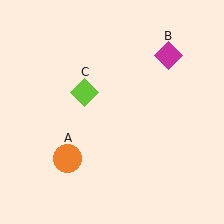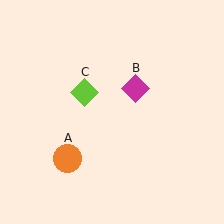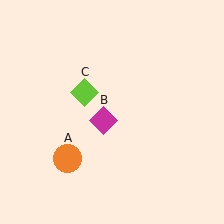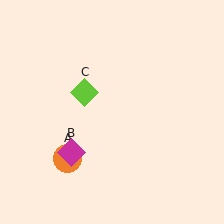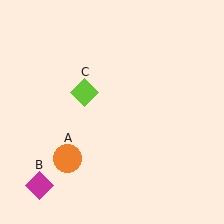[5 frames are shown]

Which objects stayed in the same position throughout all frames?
Orange circle (object A) and lime diamond (object C) remained stationary.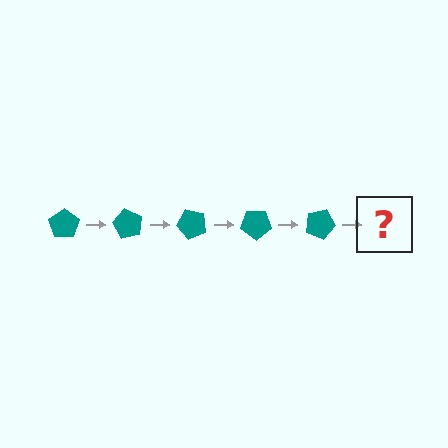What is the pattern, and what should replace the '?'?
The pattern is that the pentagon rotates 60 degrees each step. The '?' should be a teal pentagon rotated 300 degrees.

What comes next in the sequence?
The next element should be a teal pentagon rotated 300 degrees.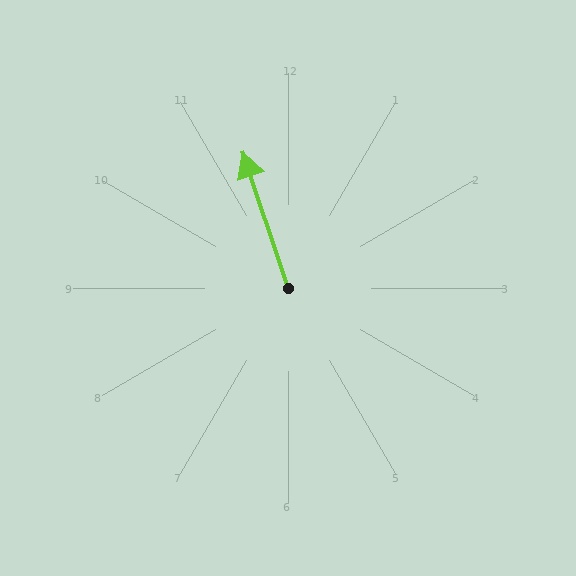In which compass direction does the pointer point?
North.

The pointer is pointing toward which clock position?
Roughly 11 o'clock.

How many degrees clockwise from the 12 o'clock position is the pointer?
Approximately 342 degrees.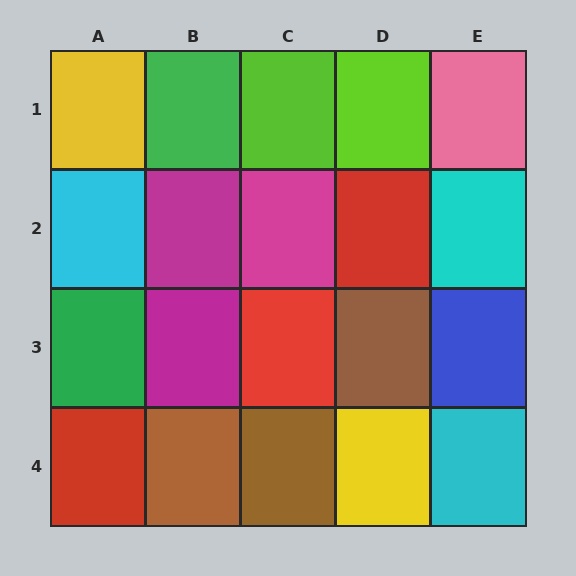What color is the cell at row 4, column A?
Red.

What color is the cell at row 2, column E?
Cyan.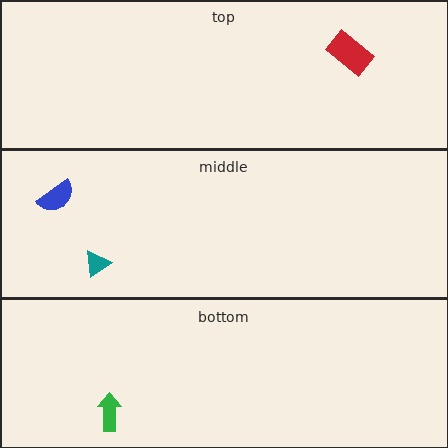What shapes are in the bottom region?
The green arrow.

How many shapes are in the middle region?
2.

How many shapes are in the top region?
1.